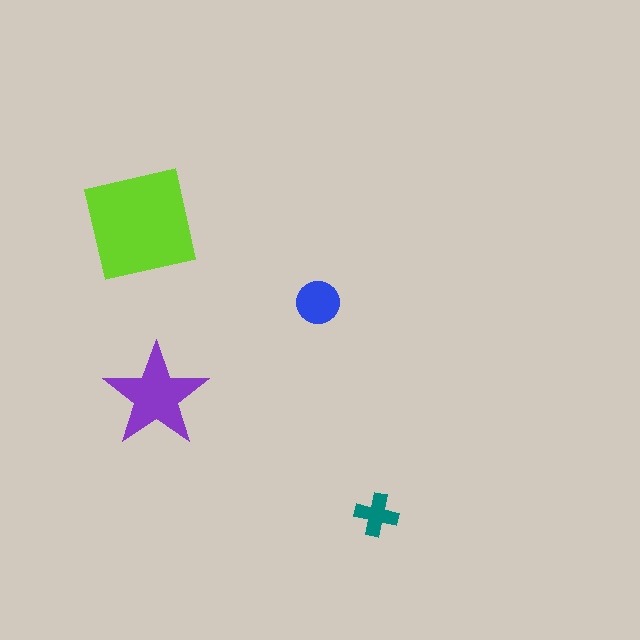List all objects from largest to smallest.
The lime square, the purple star, the blue circle, the teal cross.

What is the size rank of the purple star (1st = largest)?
2nd.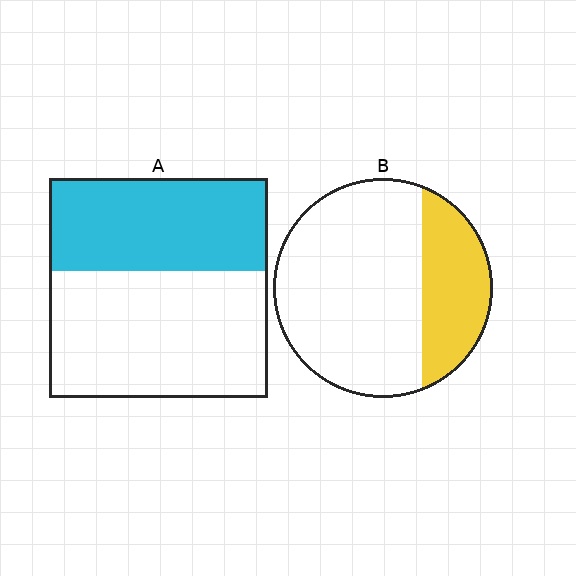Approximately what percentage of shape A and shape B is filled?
A is approximately 40% and B is approximately 30%.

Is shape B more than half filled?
No.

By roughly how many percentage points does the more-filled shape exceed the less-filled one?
By roughly 15 percentage points (A over B).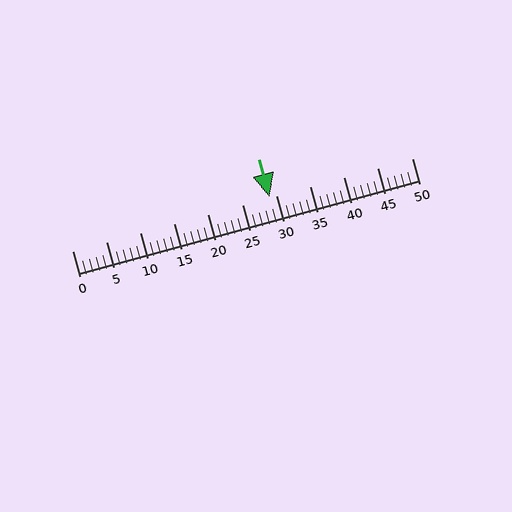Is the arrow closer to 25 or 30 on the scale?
The arrow is closer to 30.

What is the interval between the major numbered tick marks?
The major tick marks are spaced 5 units apart.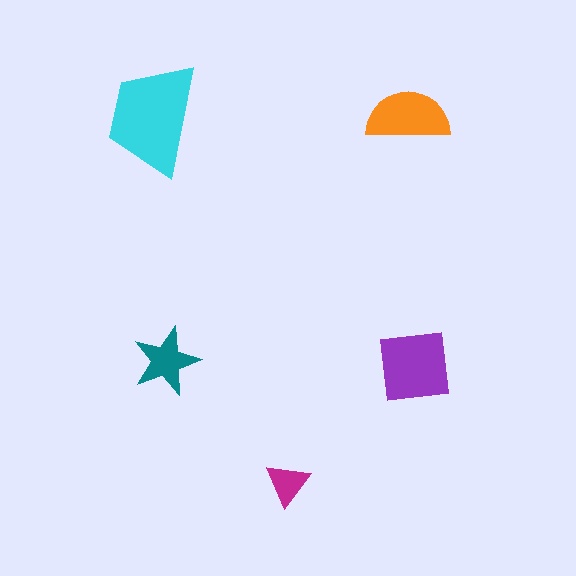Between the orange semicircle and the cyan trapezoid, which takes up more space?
The cyan trapezoid.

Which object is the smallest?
The magenta triangle.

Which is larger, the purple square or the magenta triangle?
The purple square.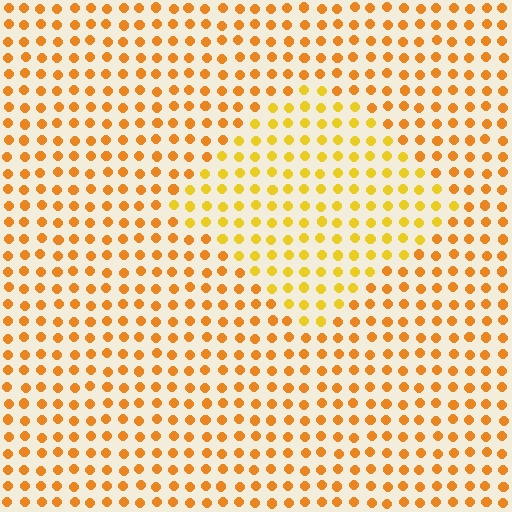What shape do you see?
I see a diamond.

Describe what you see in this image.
The image is filled with small orange elements in a uniform arrangement. A diamond-shaped region is visible where the elements are tinted to a slightly different hue, forming a subtle color boundary.